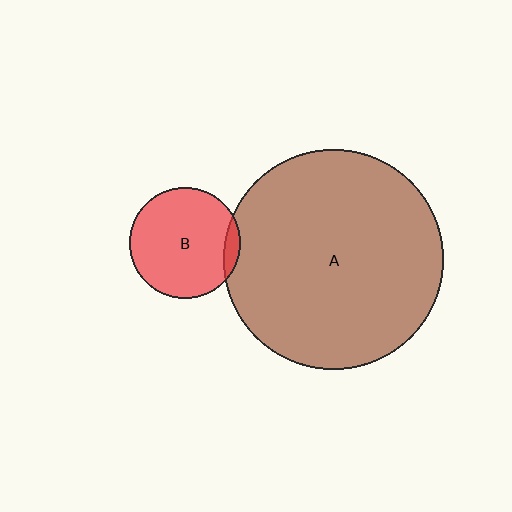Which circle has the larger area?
Circle A (brown).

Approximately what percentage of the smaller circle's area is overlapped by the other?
Approximately 5%.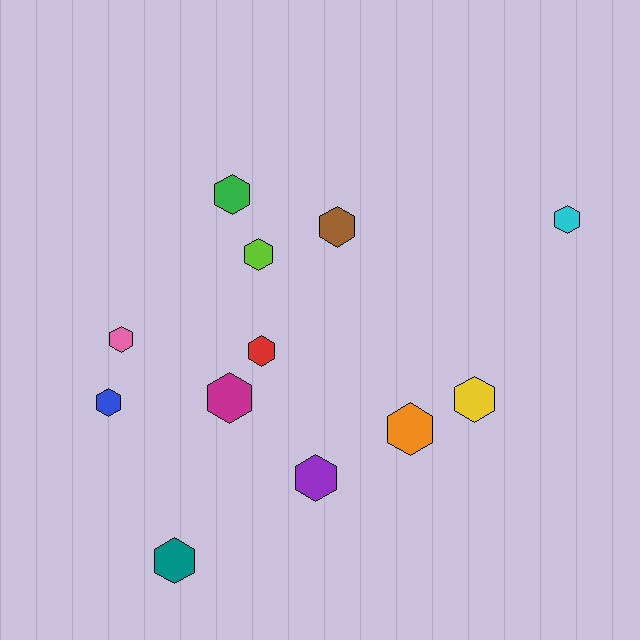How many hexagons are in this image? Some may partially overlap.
There are 12 hexagons.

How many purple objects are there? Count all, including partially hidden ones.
There is 1 purple object.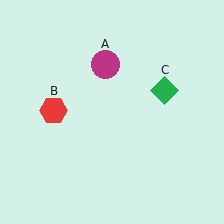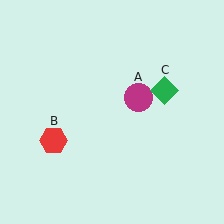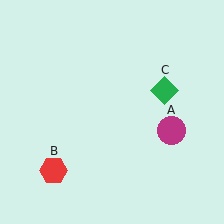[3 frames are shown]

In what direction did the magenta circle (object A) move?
The magenta circle (object A) moved down and to the right.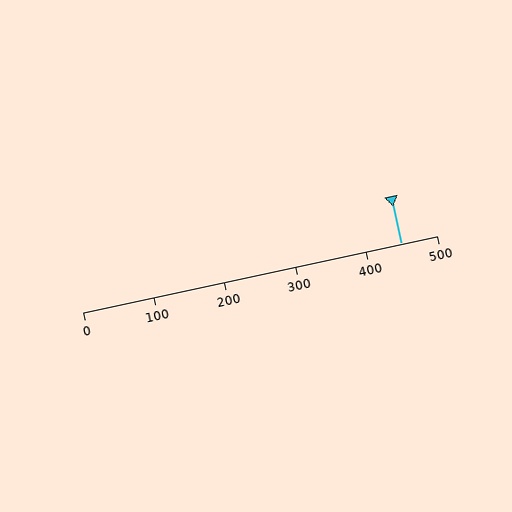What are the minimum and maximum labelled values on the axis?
The axis runs from 0 to 500.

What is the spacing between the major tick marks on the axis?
The major ticks are spaced 100 apart.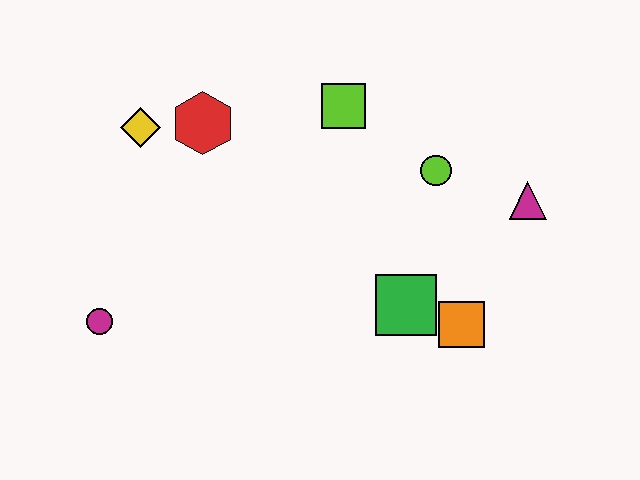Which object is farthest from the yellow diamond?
The magenta triangle is farthest from the yellow diamond.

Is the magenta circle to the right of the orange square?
No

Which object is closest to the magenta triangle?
The lime circle is closest to the magenta triangle.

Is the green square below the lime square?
Yes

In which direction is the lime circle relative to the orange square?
The lime circle is above the orange square.